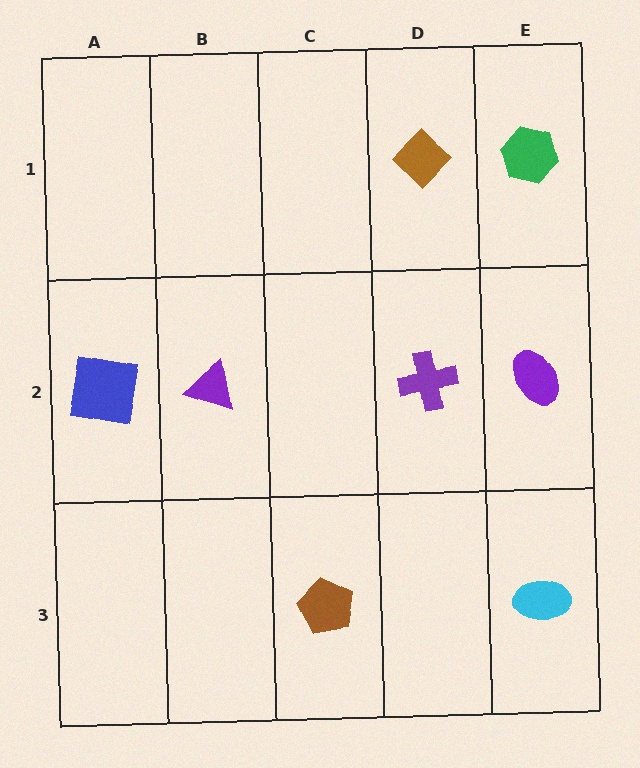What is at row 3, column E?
A cyan ellipse.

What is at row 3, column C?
A brown pentagon.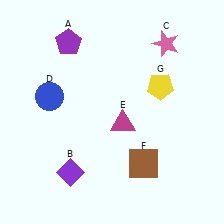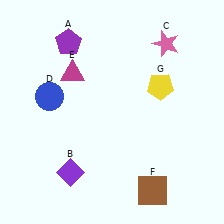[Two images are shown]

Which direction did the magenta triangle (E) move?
The magenta triangle (E) moved left.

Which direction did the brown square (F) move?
The brown square (F) moved down.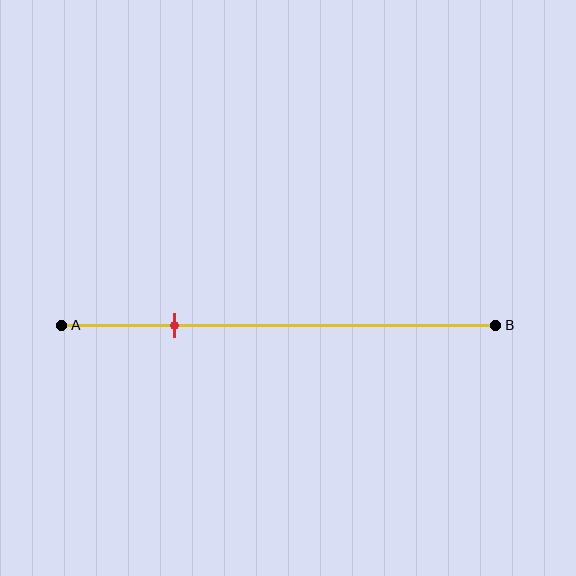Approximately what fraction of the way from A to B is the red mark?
The red mark is approximately 25% of the way from A to B.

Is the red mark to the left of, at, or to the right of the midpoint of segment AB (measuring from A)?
The red mark is to the left of the midpoint of segment AB.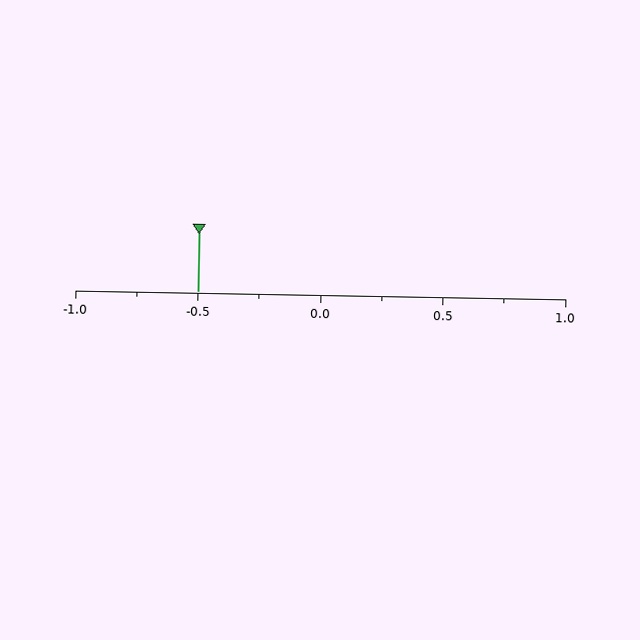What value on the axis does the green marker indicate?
The marker indicates approximately -0.5.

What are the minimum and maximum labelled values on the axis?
The axis runs from -1.0 to 1.0.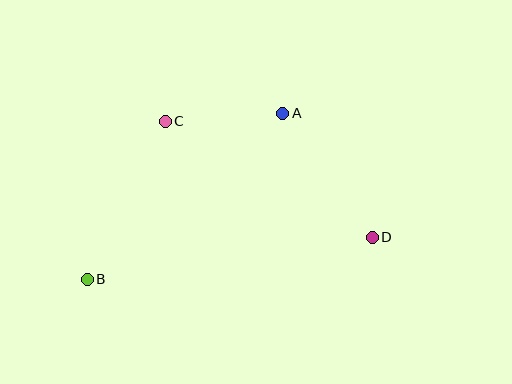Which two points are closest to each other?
Points A and C are closest to each other.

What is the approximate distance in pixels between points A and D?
The distance between A and D is approximately 153 pixels.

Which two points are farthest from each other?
Points B and D are farthest from each other.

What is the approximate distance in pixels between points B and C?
The distance between B and C is approximately 176 pixels.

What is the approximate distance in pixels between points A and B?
The distance between A and B is approximately 257 pixels.